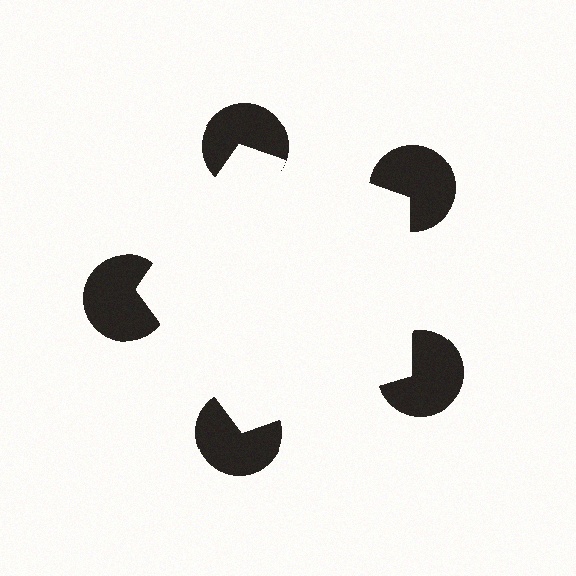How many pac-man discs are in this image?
There are 5 — one at each vertex of the illusory pentagon.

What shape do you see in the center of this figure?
An illusory pentagon — its edges are inferred from the aligned wedge cuts in the pac-man discs, not physically drawn.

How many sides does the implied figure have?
5 sides.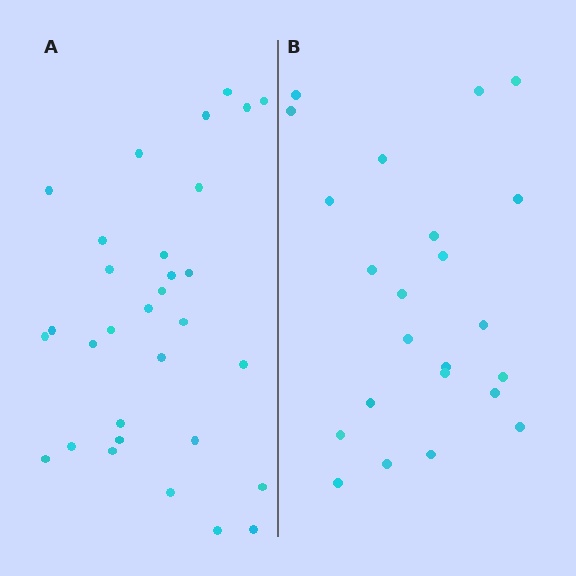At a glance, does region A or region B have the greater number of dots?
Region A (the left region) has more dots.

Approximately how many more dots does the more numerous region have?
Region A has roughly 8 or so more dots than region B.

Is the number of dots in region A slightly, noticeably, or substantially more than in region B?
Region A has noticeably more, but not dramatically so. The ratio is roughly 1.3 to 1.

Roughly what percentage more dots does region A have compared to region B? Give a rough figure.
About 35% more.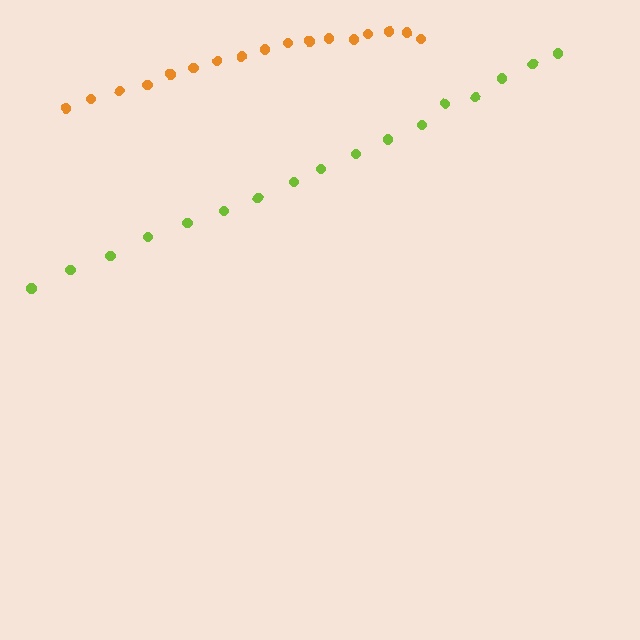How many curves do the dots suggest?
There are 2 distinct paths.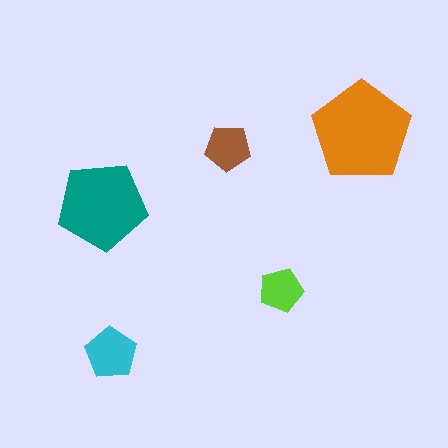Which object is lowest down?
The cyan pentagon is bottommost.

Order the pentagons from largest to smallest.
the orange one, the teal one, the cyan one, the brown one, the lime one.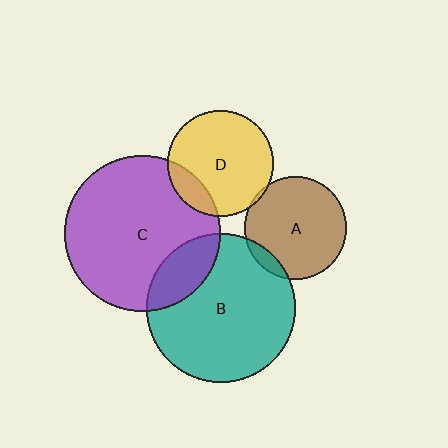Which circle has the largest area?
Circle C (purple).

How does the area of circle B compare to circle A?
Approximately 2.1 times.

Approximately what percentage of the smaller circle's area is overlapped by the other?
Approximately 10%.